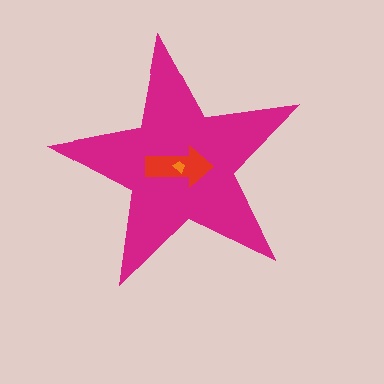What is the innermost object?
The orange trapezoid.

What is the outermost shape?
The magenta star.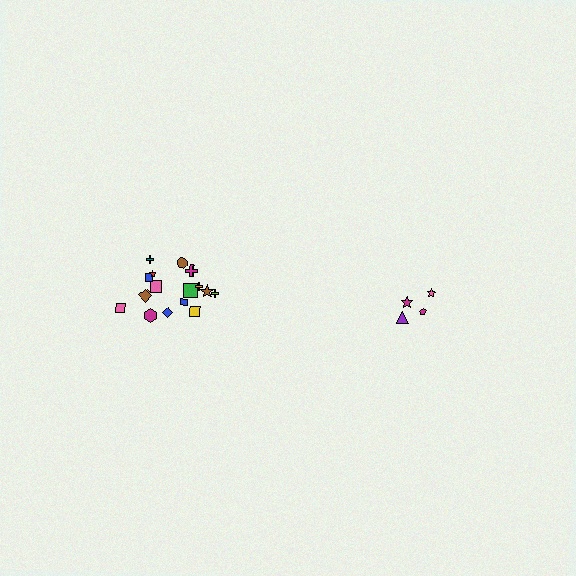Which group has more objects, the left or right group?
The left group.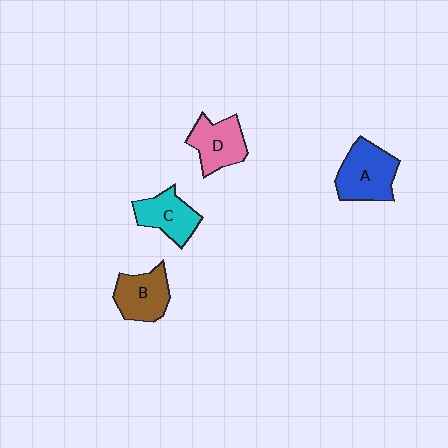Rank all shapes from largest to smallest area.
From largest to smallest: A (blue), D (pink), B (brown), C (cyan).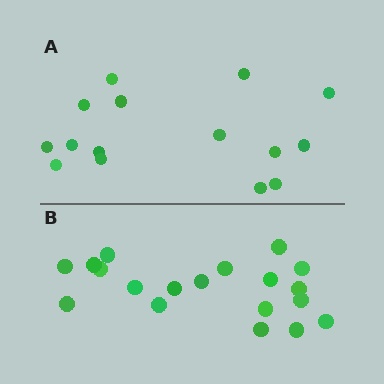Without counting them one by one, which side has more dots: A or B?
Region B (the bottom region) has more dots.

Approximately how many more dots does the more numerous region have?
Region B has about 4 more dots than region A.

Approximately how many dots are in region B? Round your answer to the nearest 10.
About 20 dots. (The exact count is 19, which rounds to 20.)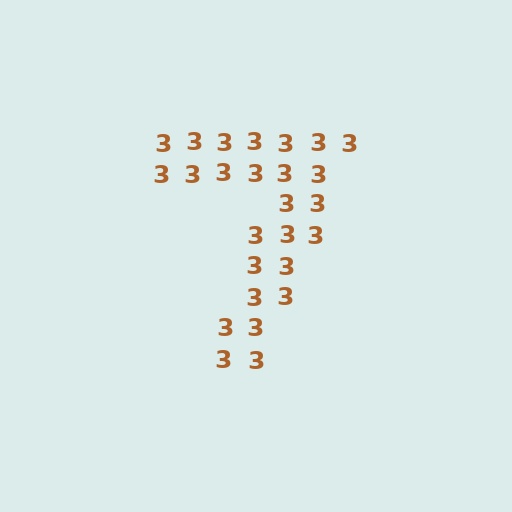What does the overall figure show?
The overall figure shows the digit 7.